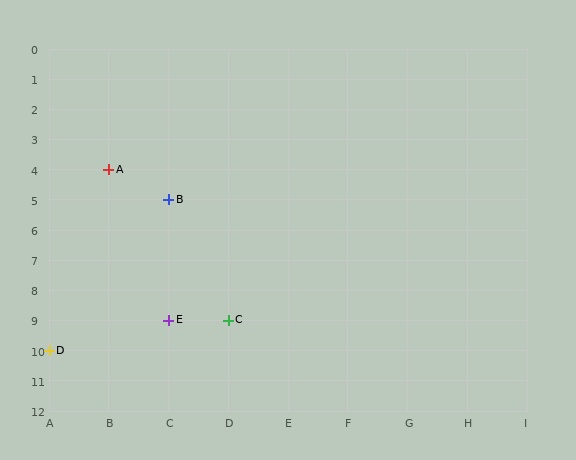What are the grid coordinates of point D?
Point D is at grid coordinates (A, 10).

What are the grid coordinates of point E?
Point E is at grid coordinates (C, 9).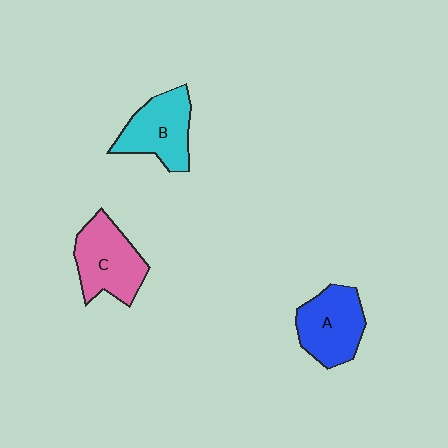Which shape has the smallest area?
Shape B (cyan).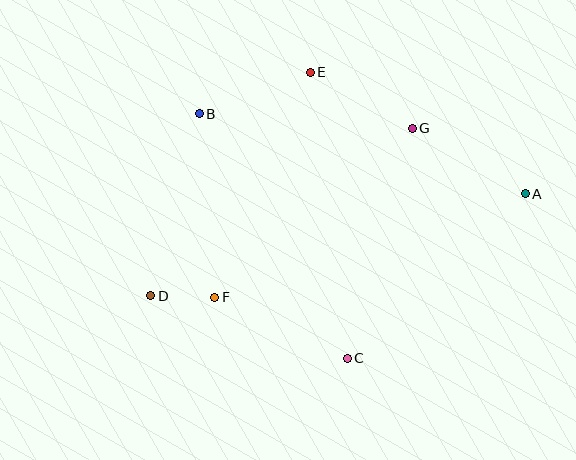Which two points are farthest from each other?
Points A and D are farthest from each other.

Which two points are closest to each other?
Points D and F are closest to each other.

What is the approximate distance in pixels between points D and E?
The distance between D and E is approximately 275 pixels.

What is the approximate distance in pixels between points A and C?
The distance between A and C is approximately 242 pixels.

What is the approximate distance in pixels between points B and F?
The distance between B and F is approximately 184 pixels.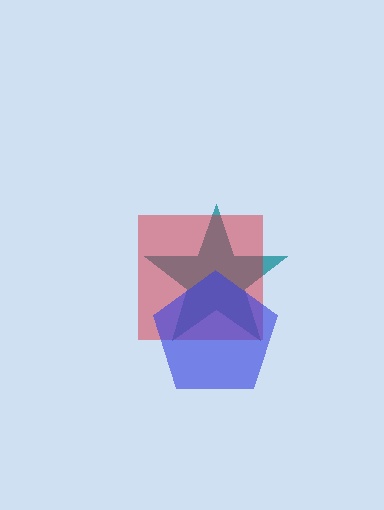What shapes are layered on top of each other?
The layered shapes are: a teal star, a red square, a blue pentagon.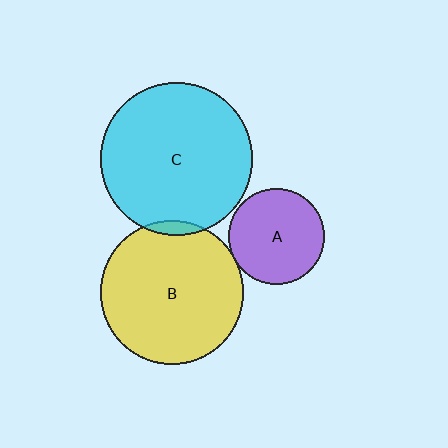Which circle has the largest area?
Circle C (cyan).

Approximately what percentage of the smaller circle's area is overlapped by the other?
Approximately 5%.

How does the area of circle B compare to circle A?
Approximately 2.2 times.